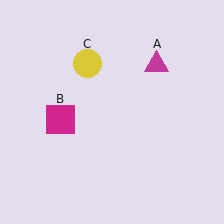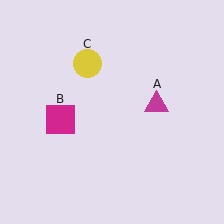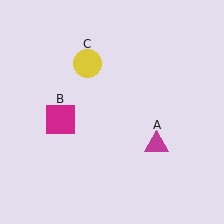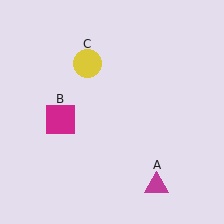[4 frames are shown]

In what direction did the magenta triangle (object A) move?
The magenta triangle (object A) moved down.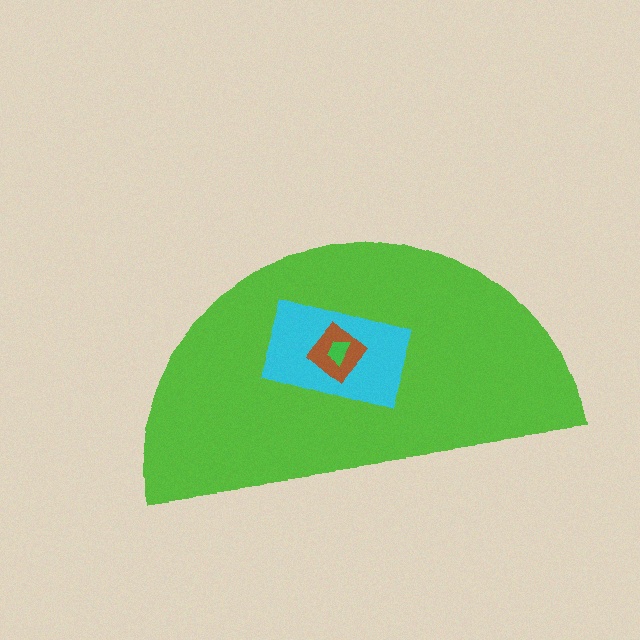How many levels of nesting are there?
4.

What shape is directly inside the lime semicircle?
The cyan rectangle.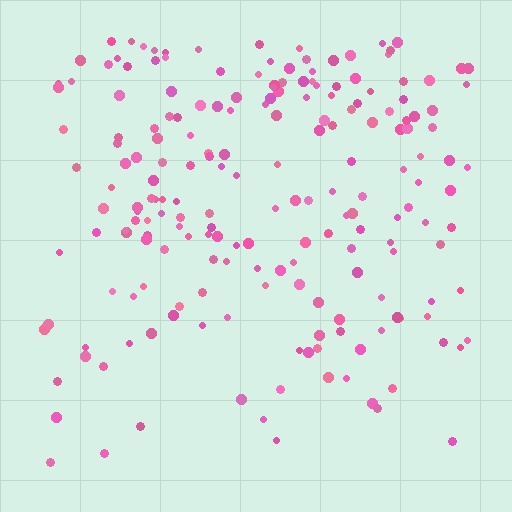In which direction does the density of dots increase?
From bottom to top, with the top side densest.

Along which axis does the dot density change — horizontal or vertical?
Vertical.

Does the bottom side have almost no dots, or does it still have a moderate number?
Still a moderate number, just noticeably fewer than the top.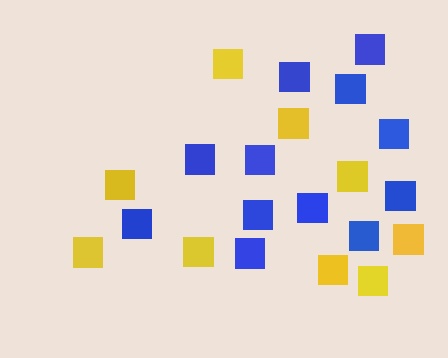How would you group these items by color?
There are 2 groups: one group of blue squares (12) and one group of yellow squares (9).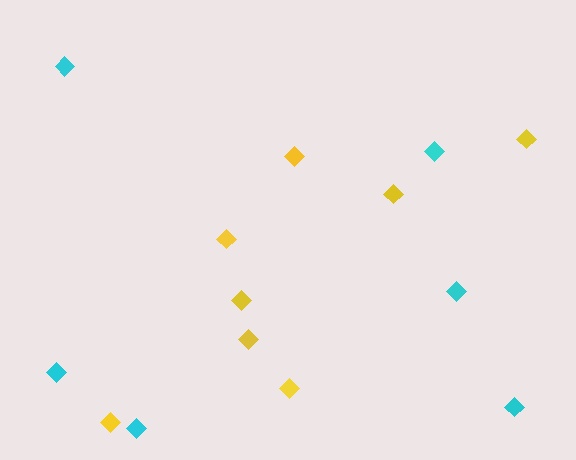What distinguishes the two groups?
There are 2 groups: one group of yellow diamonds (8) and one group of cyan diamonds (6).